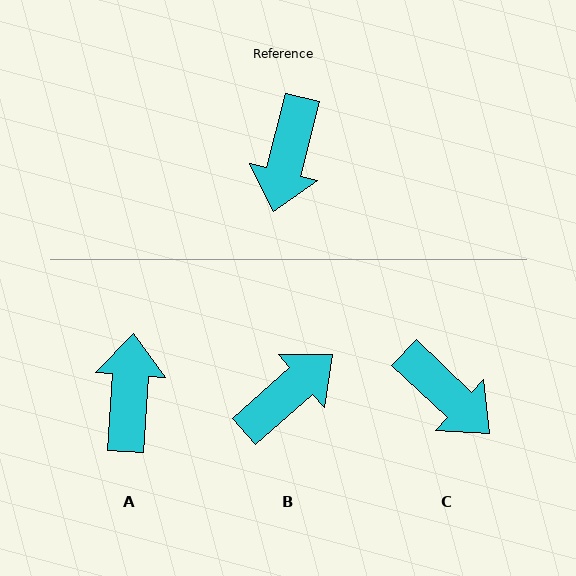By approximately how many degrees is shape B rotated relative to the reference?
Approximately 145 degrees counter-clockwise.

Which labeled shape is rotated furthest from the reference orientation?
A, about 170 degrees away.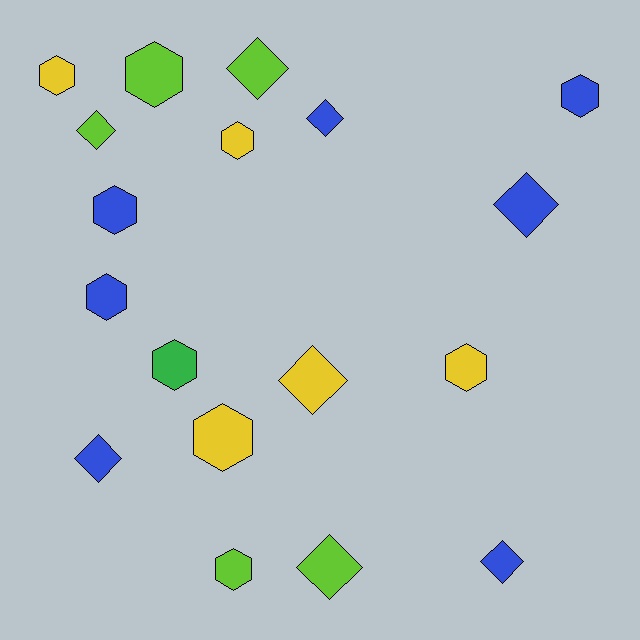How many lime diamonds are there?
There are 3 lime diamonds.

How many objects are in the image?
There are 18 objects.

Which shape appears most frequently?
Hexagon, with 10 objects.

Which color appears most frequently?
Blue, with 7 objects.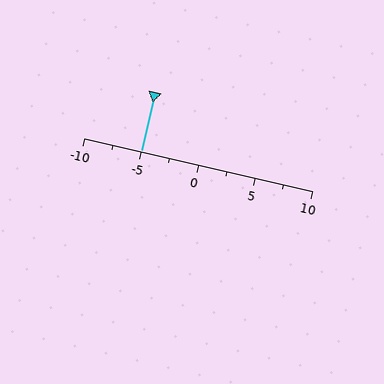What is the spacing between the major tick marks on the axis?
The major ticks are spaced 5 apart.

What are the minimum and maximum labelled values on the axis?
The axis runs from -10 to 10.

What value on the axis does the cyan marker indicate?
The marker indicates approximately -5.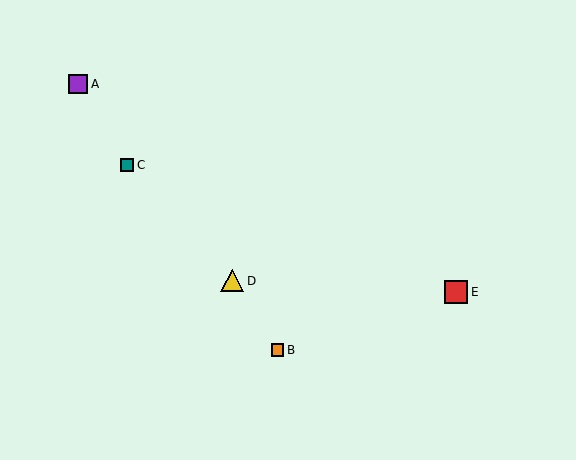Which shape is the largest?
The red square (labeled E) is the largest.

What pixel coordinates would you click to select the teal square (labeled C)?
Click at (127, 164) to select the teal square C.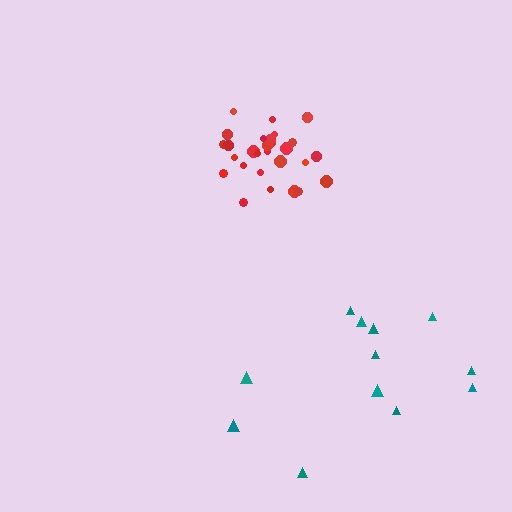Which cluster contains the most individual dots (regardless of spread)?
Red (29).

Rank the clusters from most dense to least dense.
red, teal.